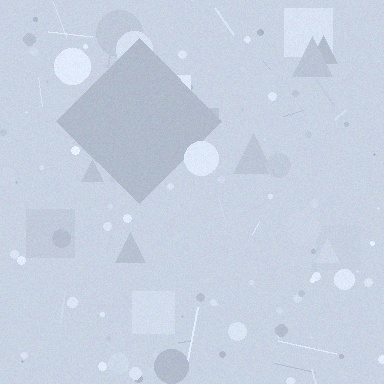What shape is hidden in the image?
A diamond is hidden in the image.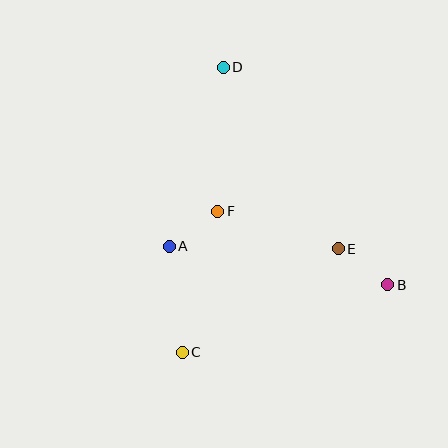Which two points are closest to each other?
Points A and F are closest to each other.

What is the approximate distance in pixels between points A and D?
The distance between A and D is approximately 187 pixels.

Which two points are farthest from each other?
Points C and D are farthest from each other.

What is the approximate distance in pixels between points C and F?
The distance between C and F is approximately 145 pixels.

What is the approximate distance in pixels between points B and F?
The distance between B and F is approximately 185 pixels.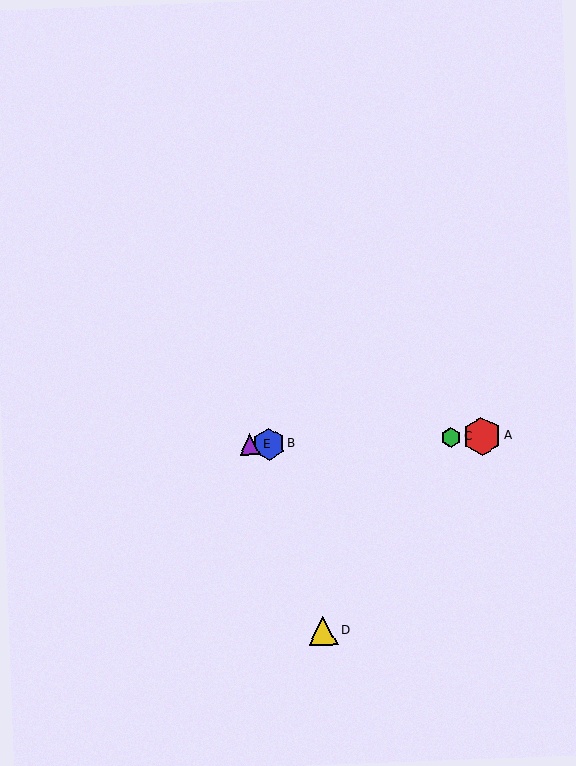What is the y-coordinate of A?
Object A is at y≈436.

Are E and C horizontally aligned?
Yes, both are at y≈445.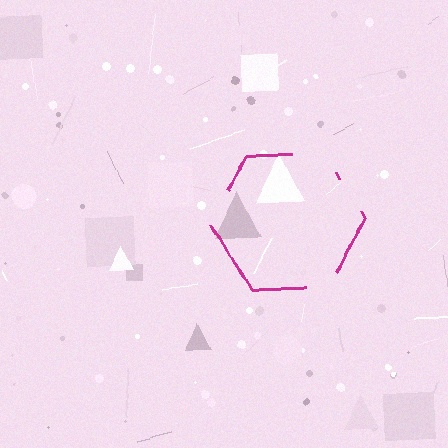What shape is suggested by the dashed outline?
The dashed outline suggests a hexagon.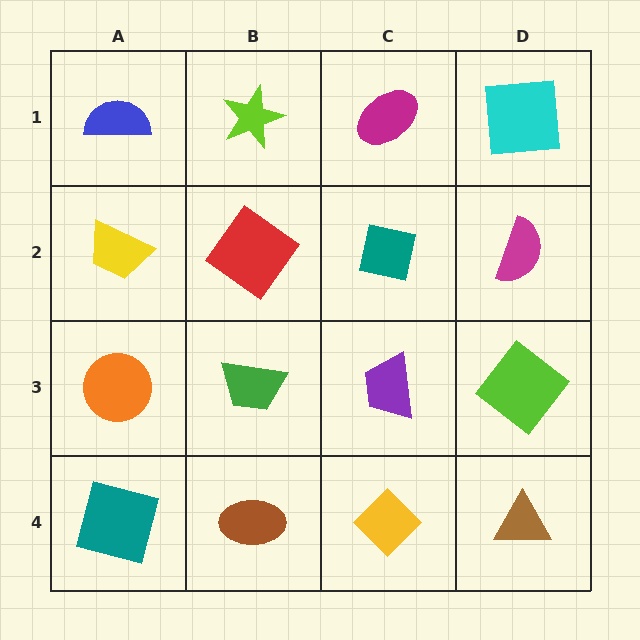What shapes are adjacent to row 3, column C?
A teal square (row 2, column C), a yellow diamond (row 4, column C), a green trapezoid (row 3, column B), a lime diamond (row 3, column D).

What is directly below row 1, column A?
A yellow trapezoid.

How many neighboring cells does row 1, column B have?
3.